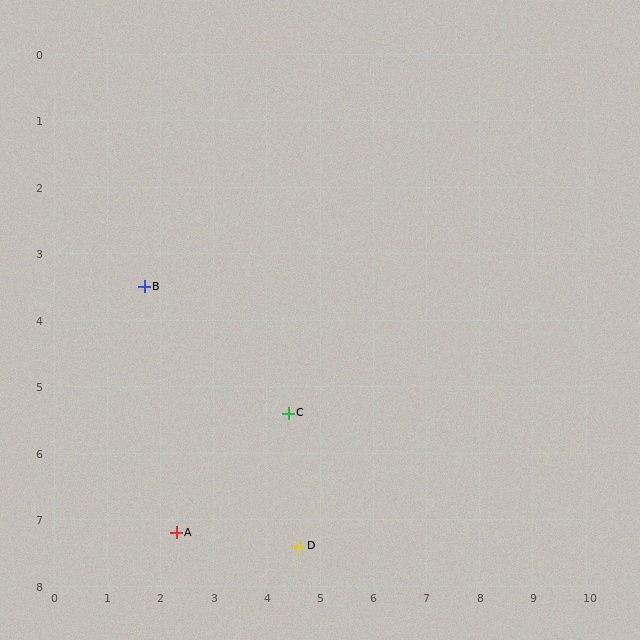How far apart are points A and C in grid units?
Points A and C are about 2.8 grid units apart.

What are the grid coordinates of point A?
Point A is at approximately (2.3, 7.2).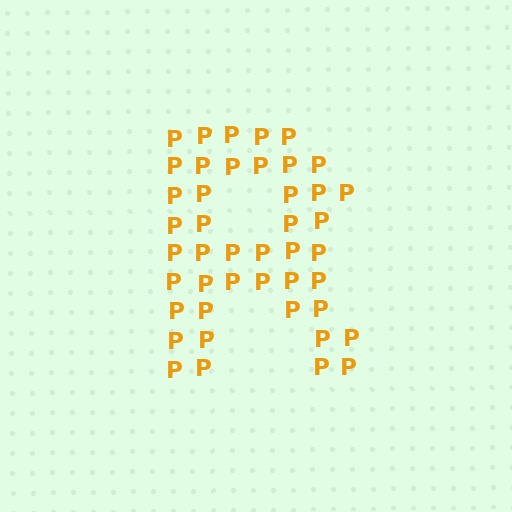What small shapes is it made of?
It is made of small letter P's.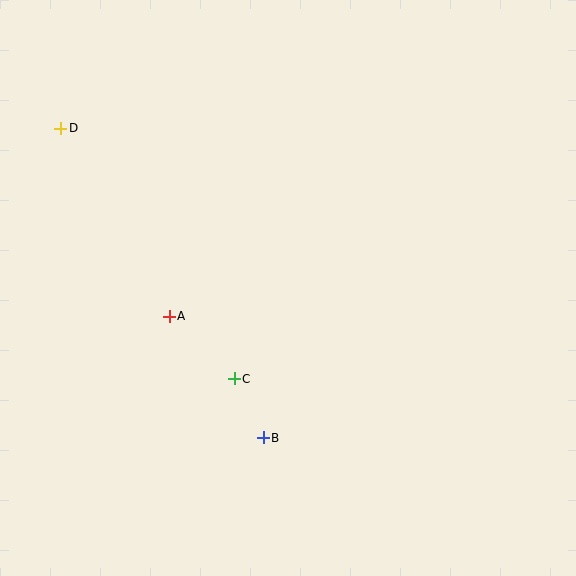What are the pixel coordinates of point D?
Point D is at (61, 128).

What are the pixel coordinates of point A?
Point A is at (169, 316).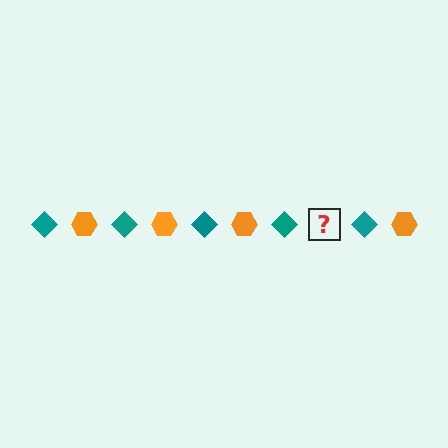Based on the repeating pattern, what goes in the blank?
The blank should be an orange hexagon.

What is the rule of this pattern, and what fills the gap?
The rule is that the pattern alternates between teal diamond and orange hexagon. The gap should be filled with an orange hexagon.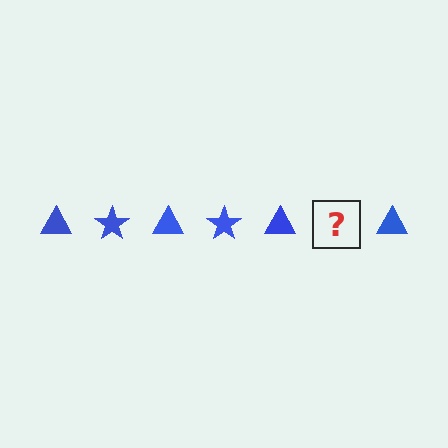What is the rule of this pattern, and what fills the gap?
The rule is that the pattern cycles through triangle, star shapes in blue. The gap should be filled with a blue star.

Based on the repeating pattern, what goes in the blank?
The blank should be a blue star.